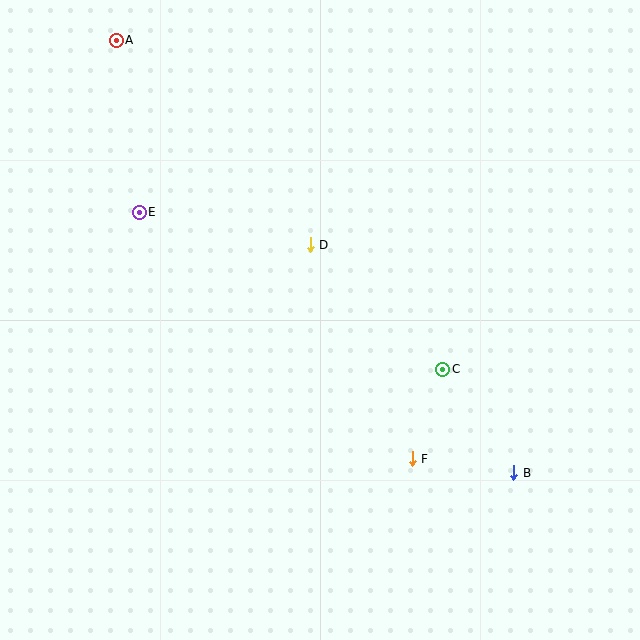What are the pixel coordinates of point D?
Point D is at (310, 245).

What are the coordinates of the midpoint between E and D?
The midpoint between E and D is at (225, 229).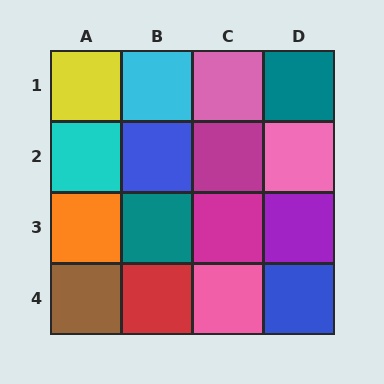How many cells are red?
1 cell is red.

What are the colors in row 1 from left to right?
Yellow, cyan, pink, teal.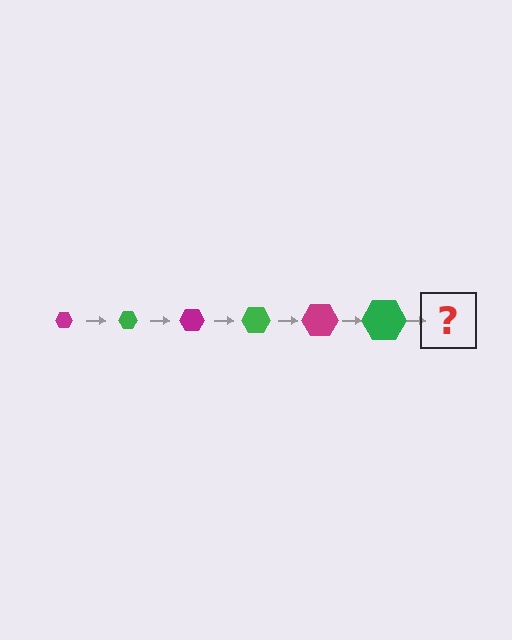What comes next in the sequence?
The next element should be a magenta hexagon, larger than the previous one.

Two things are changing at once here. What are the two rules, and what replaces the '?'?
The two rules are that the hexagon grows larger each step and the color cycles through magenta and green. The '?' should be a magenta hexagon, larger than the previous one.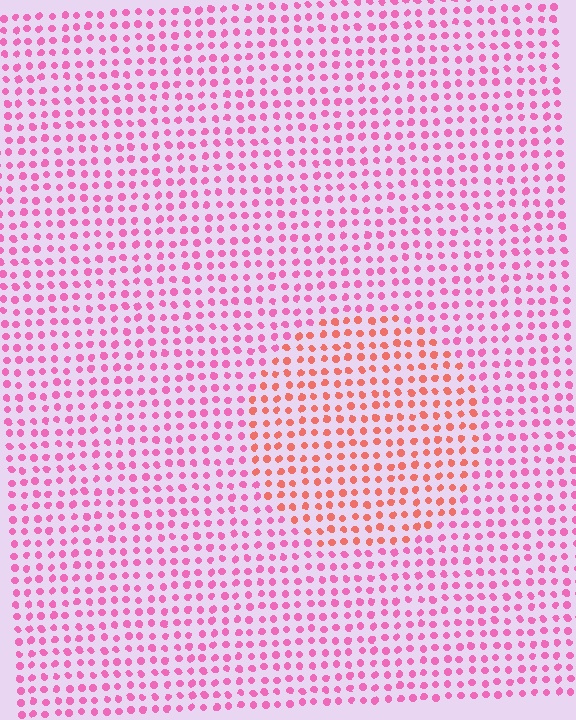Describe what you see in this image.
The image is filled with small pink elements in a uniform arrangement. A circle-shaped region is visible where the elements are tinted to a slightly different hue, forming a subtle color boundary.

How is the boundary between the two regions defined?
The boundary is defined purely by a slight shift in hue (about 39 degrees). Spacing, size, and orientation are identical on both sides.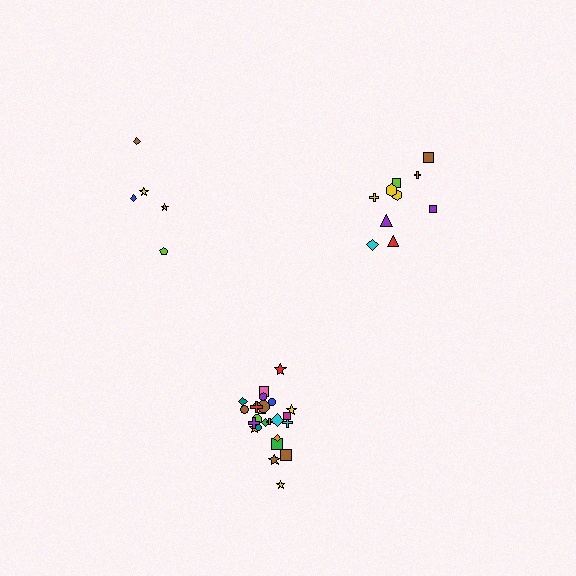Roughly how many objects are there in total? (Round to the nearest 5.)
Roughly 40 objects in total.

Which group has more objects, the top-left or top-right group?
The top-right group.